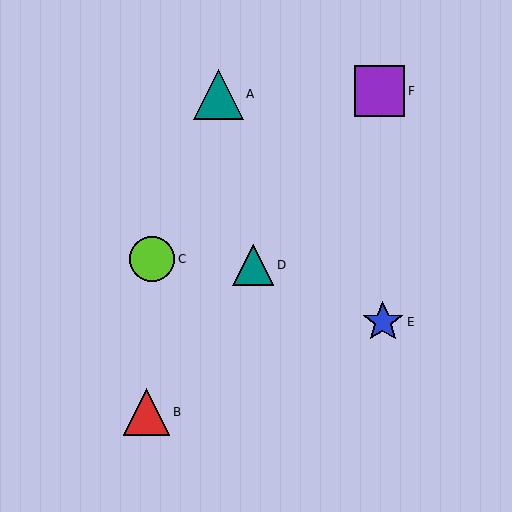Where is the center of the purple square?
The center of the purple square is at (380, 91).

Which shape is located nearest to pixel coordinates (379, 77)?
The purple square (labeled F) at (380, 91) is nearest to that location.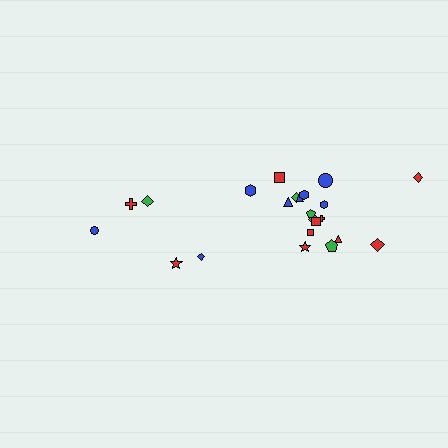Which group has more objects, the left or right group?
The right group.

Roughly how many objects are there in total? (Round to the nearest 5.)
Roughly 25 objects in total.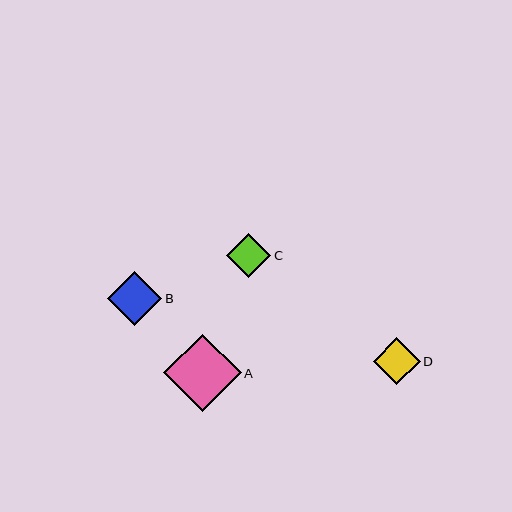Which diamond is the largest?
Diamond A is the largest with a size of approximately 77 pixels.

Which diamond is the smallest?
Diamond C is the smallest with a size of approximately 44 pixels.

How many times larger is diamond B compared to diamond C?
Diamond B is approximately 1.2 times the size of diamond C.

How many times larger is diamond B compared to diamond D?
Diamond B is approximately 1.1 times the size of diamond D.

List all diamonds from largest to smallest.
From largest to smallest: A, B, D, C.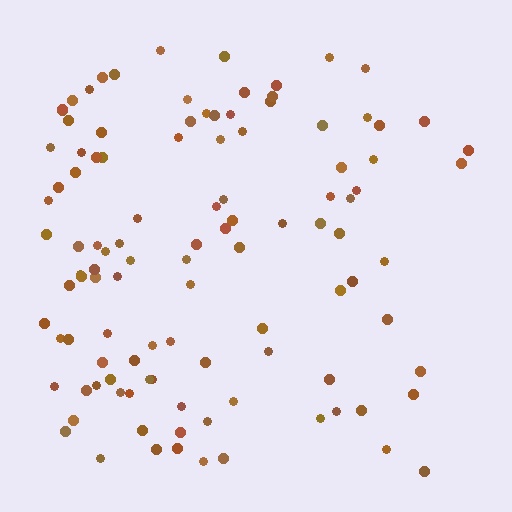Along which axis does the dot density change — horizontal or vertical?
Horizontal.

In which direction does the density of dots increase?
From right to left, with the left side densest.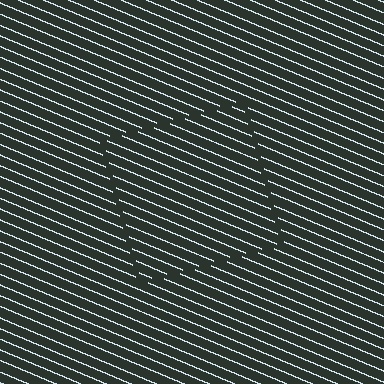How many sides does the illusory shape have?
4 sides — the line-ends trace a square.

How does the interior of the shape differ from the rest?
The interior of the shape contains the same grating, shifted by half a period — the contour is defined by the phase discontinuity where line-ends from the inner and outer gratings abut.